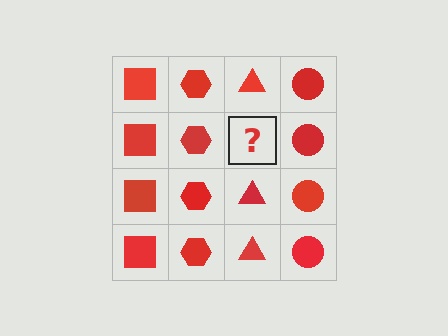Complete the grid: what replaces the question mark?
The question mark should be replaced with a red triangle.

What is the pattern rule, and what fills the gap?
The rule is that each column has a consistent shape. The gap should be filled with a red triangle.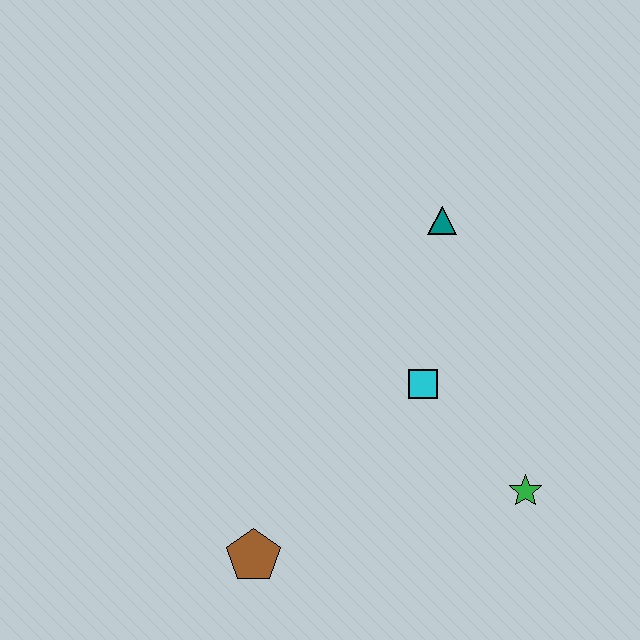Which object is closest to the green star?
The cyan square is closest to the green star.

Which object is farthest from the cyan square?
The brown pentagon is farthest from the cyan square.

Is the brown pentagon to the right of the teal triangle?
No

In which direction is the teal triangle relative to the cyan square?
The teal triangle is above the cyan square.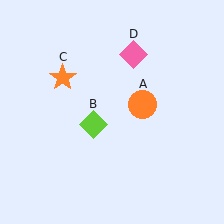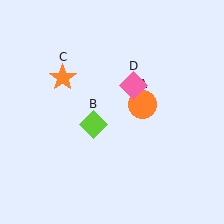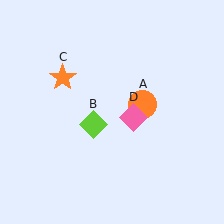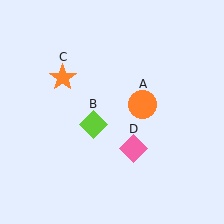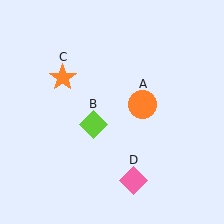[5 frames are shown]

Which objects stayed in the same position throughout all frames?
Orange circle (object A) and lime diamond (object B) and orange star (object C) remained stationary.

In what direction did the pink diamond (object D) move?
The pink diamond (object D) moved down.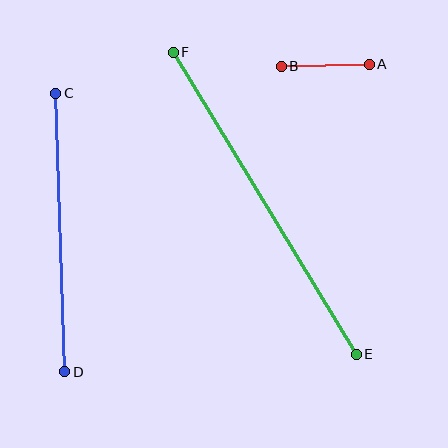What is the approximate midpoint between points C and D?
The midpoint is at approximately (60, 232) pixels.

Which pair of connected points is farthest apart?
Points E and F are farthest apart.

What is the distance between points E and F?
The distance is approximately 353 pixels.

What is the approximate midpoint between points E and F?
The midpoint is at approximately (265, 203) pixels.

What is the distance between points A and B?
The distance is approximately 88 pixels.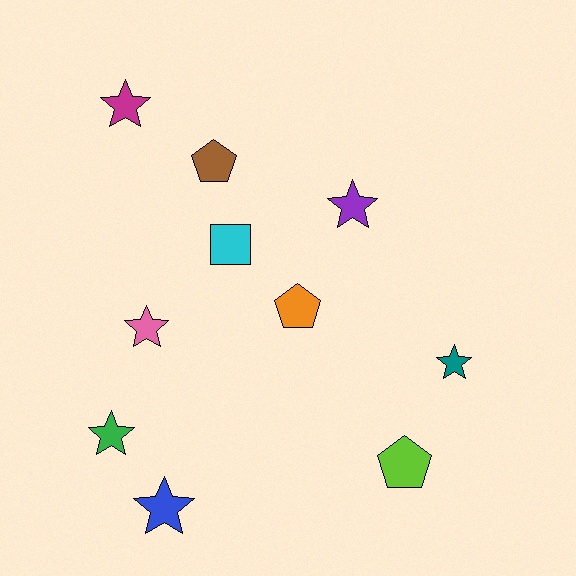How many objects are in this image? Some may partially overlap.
There are 10 objects.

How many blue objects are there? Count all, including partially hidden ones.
There is 1 blue object.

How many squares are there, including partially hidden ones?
There is 1 square.